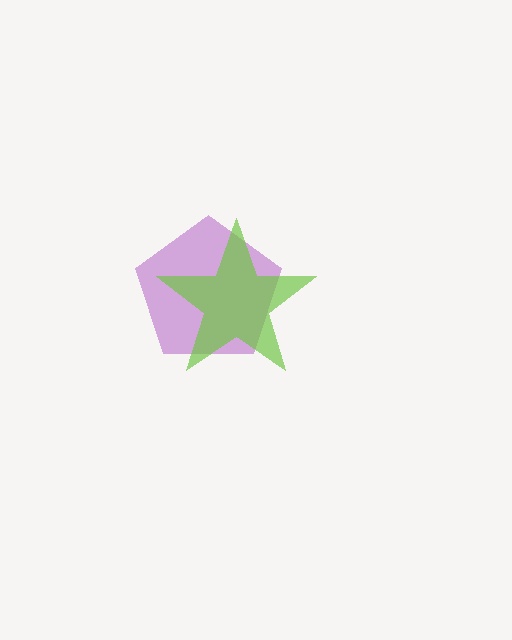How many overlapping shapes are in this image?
There are 2 overlapping shapes in the image.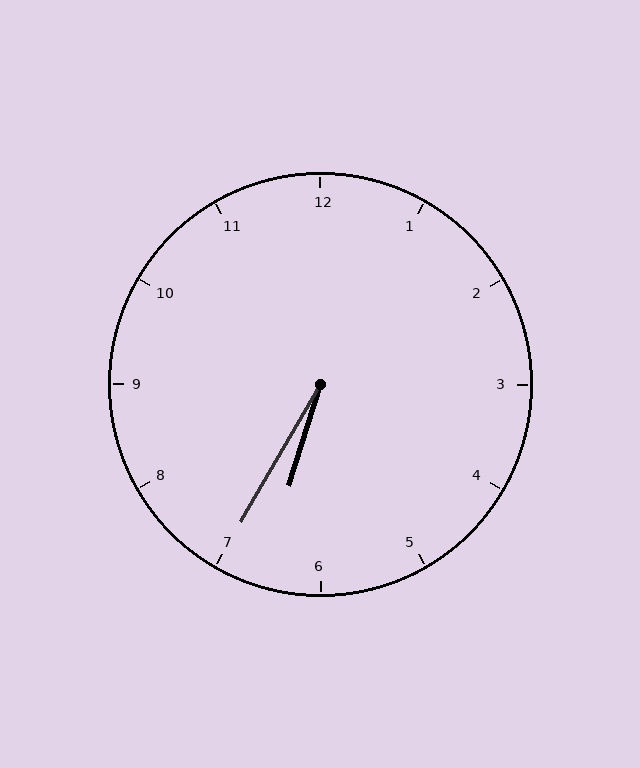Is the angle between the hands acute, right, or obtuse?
It is acute.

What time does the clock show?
6:35.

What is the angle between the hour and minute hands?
Approximately 12 degrees.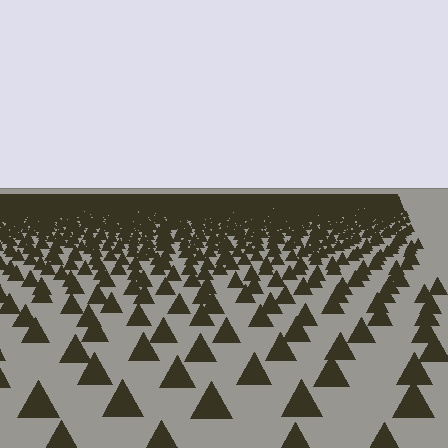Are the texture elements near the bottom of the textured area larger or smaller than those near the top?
Larger. Near the bottom, elements are closer to the viewer and appear at a bigger on-screen size.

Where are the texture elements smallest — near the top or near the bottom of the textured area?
Near the top.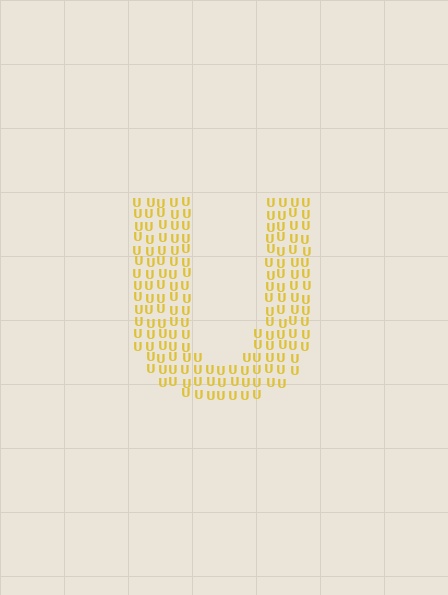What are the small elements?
The small elements are letter U's.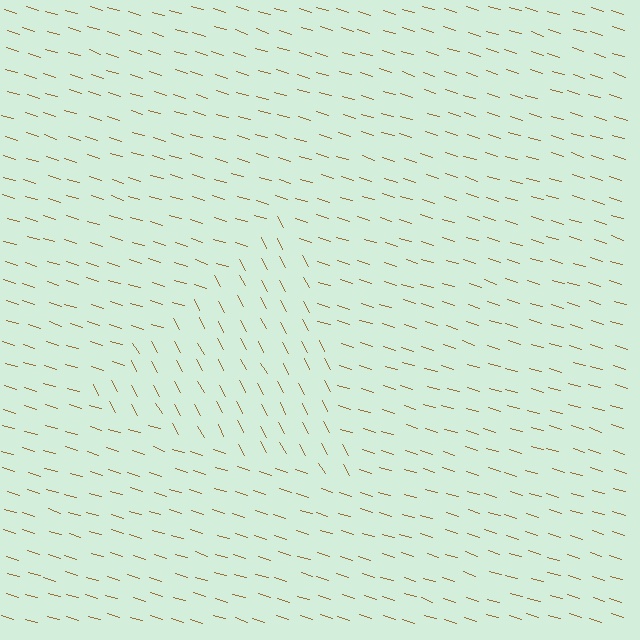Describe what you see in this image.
The image is filled with small brown line segments. A triangle region in the image has lines oriented differently from the surrounding lines, creating a visible texture boundary.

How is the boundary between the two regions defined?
The boundary is defined purely by a change in line orientation (approximately 45 degrees difference). All lines are the same color and thickness.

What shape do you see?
I see a triangle.